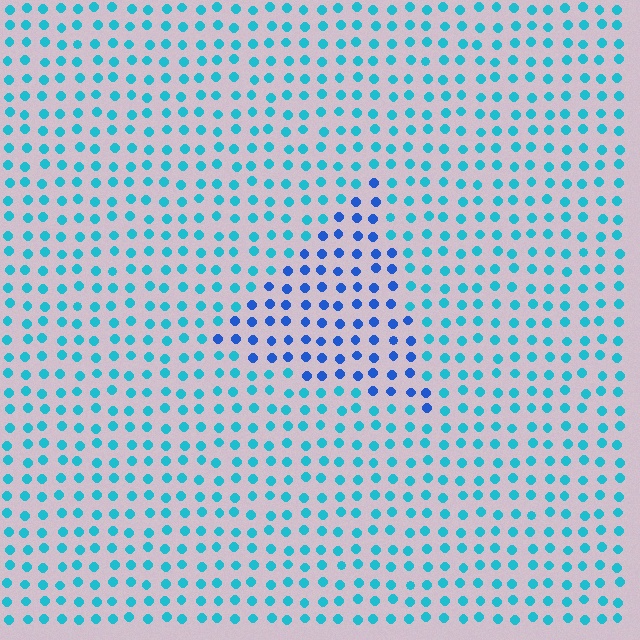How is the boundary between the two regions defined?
The boundary is defined purely by a slight shift in hue (about 35 degrees). Spacing, size, and orientation are identical on both sides.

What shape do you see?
I see a triangle.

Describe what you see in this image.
The image is filled with small cyan elements in a uniform arrangement. A triangle-shaped region is visible where the elements are tinted to a slightly different hue, forming a subtle color boundary.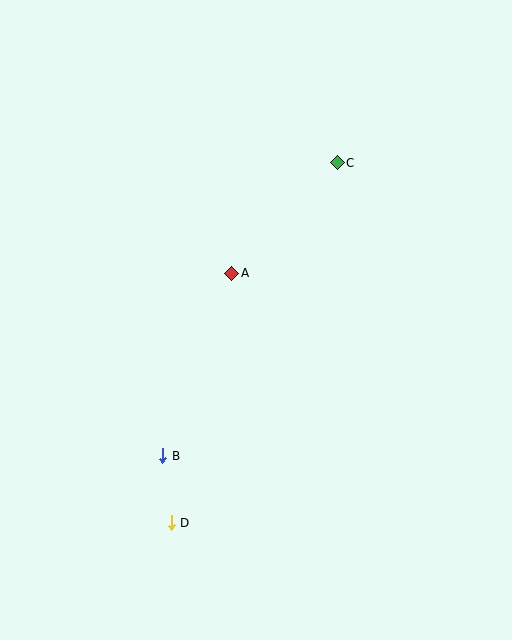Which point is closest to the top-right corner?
Point C is closest to the top-right corner.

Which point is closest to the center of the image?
Point A at (232, 273) is closest to the center.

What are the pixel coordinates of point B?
Point B is at (163, 456).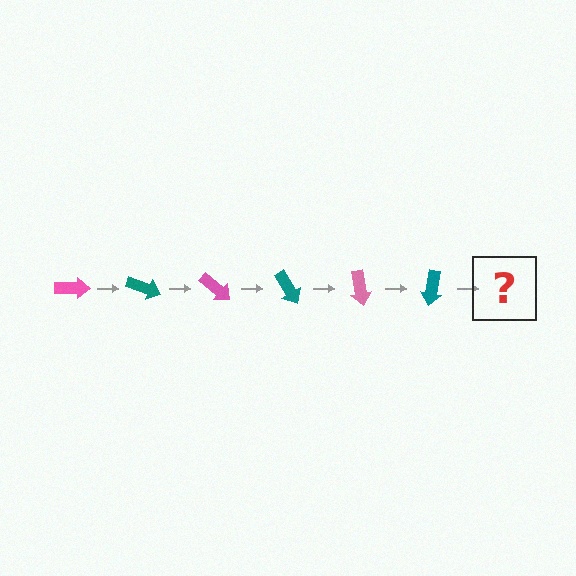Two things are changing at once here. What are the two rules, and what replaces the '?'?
The two rules are that it rotates 20 degrees each step and the color cycles through pink and teal. The '?' should be a pink arrow, rotated 120 degrees from the start.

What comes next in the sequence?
The next element should be a pink arrow, rotated 120 degrees from the start.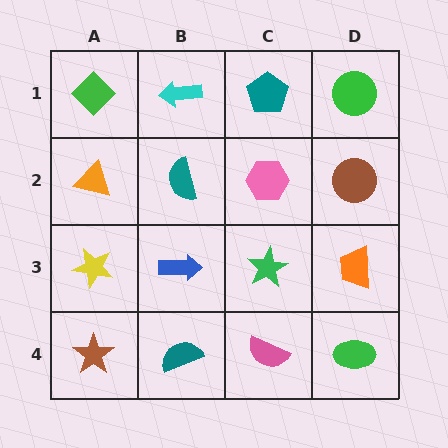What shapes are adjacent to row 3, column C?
A pink hexagon (row 2, column C), a pink semicircle (row 4, column C), a blue arrow (row 3, column B), an orange trapezoid (row 3, column D).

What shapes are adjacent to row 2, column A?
A green diamond (row 1, column A), a yellow star (row 3, column A), a teal semicircle (row 2, column B).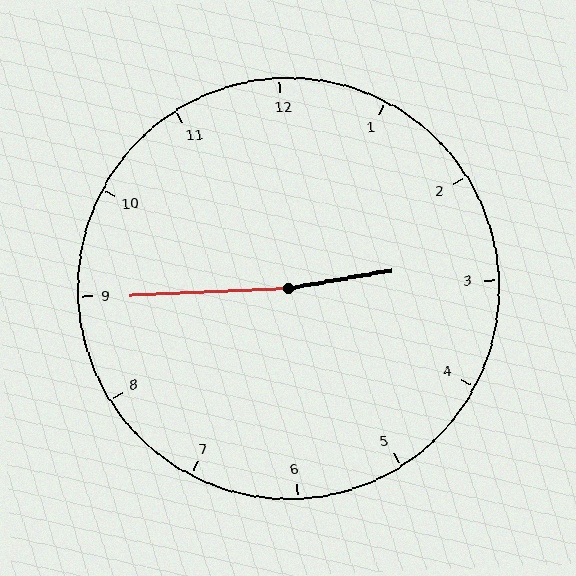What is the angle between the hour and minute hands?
Approximately 172 degrees.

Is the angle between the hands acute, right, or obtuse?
It is obtuse.